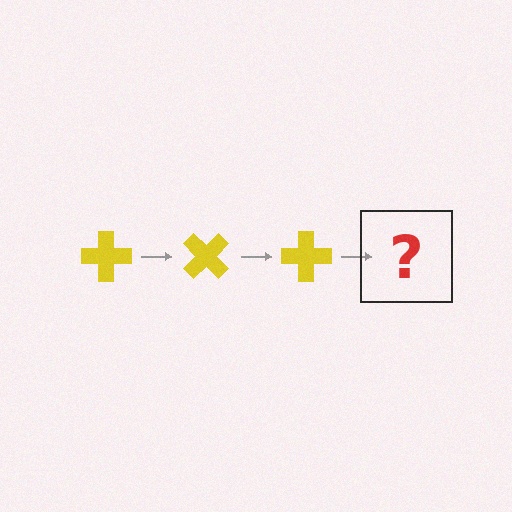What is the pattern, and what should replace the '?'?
The pattern is that the cross rotates 45 degrees each step. The '?' should be a yellow cross rotated 135 degrees.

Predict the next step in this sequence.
The next step is a yellow cross rotated 135 degrees.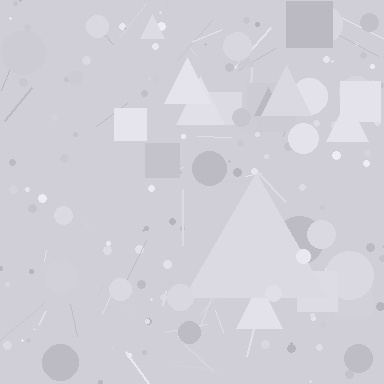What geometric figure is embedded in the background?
A triangle is embedded in the background.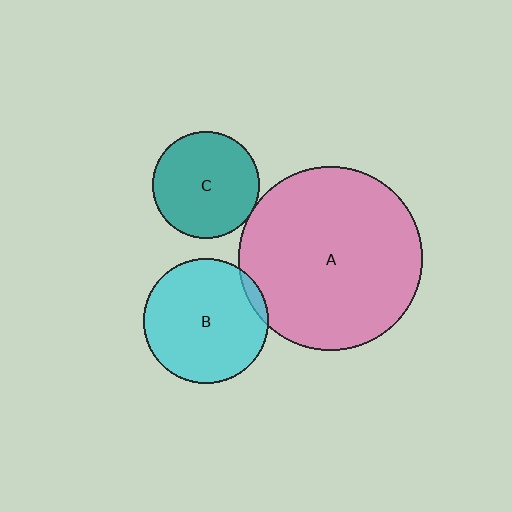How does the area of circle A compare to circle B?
Approximately 2.2 times.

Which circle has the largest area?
Circle A (pink).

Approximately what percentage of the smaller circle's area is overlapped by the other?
Approximately 5%.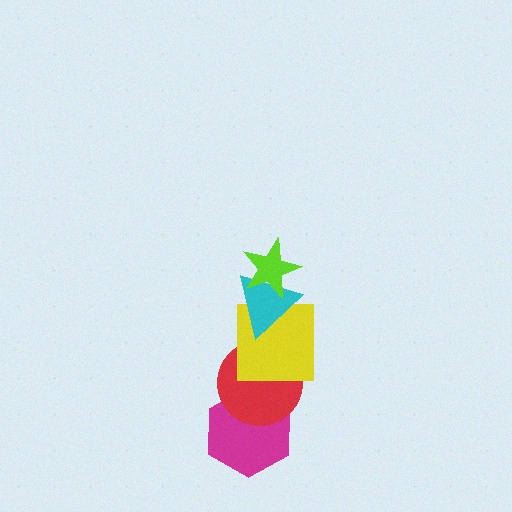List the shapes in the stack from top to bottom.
From top to bottom: the lime star, the cyan triangle, the yellow square, the red circle, the magenta hexagon.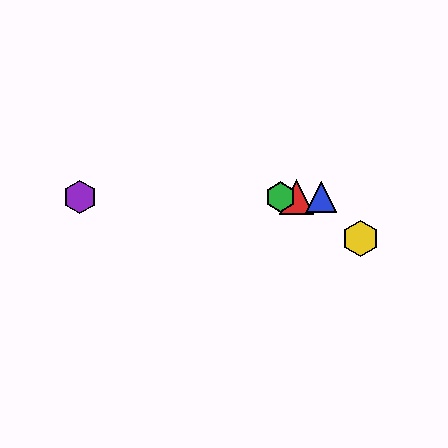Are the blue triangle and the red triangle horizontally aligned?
Yes, both are at y≈197.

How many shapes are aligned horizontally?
4 shapes (the red triangle, the blue triangle, the green hexagon, the purple hexagon) are aligned horizontally.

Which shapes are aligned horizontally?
The red triangle, the blue triangle, the green hexagon, the purple hexagon are aligned horizontally.